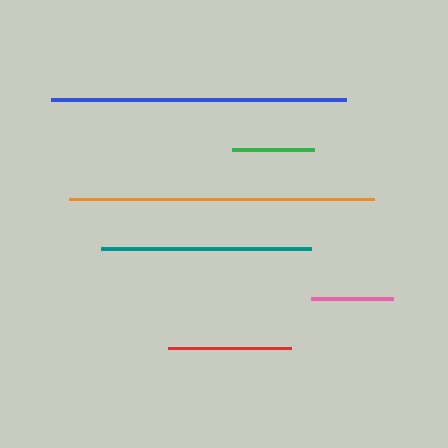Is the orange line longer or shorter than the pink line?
The orange line is longer than the pink line.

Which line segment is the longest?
The orange line is the longest at approximately 305 pixels.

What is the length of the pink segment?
The pink segment is approximately 82 pixels long.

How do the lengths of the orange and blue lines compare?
The orange and blue lines are approximately the same length.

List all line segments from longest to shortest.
From longest to shortest: orange, blue, teal, red, green, pink.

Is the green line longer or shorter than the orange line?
The orange line is longer than the green line.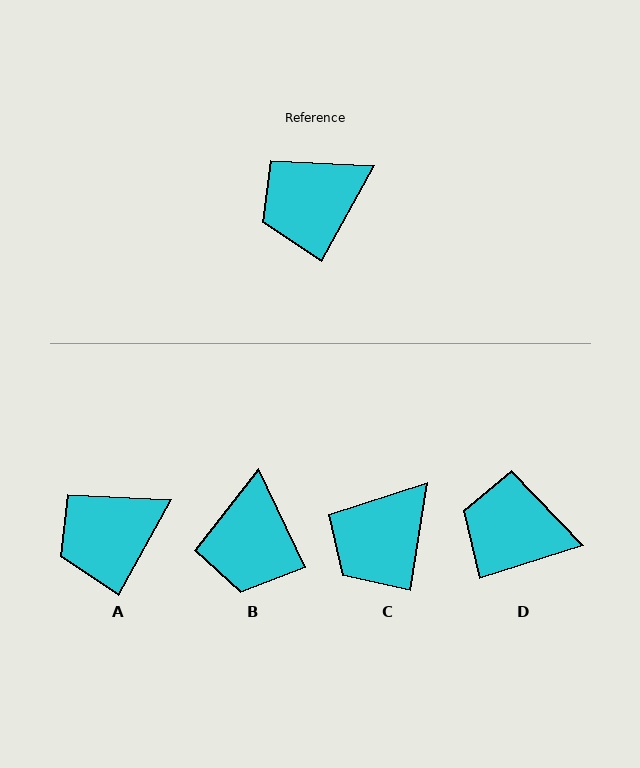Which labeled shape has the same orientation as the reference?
A.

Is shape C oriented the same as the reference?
No, it is off by about 20 degrees.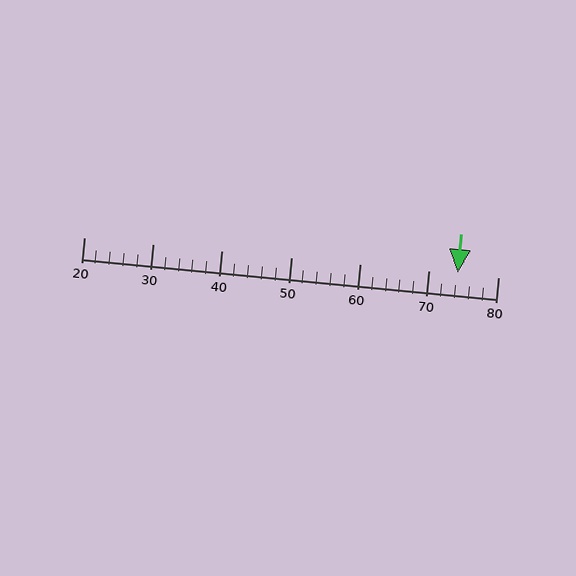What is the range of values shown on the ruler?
The ruler shows values from 20 to 80.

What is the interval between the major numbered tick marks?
The major tick marks are spaced 10 units apart.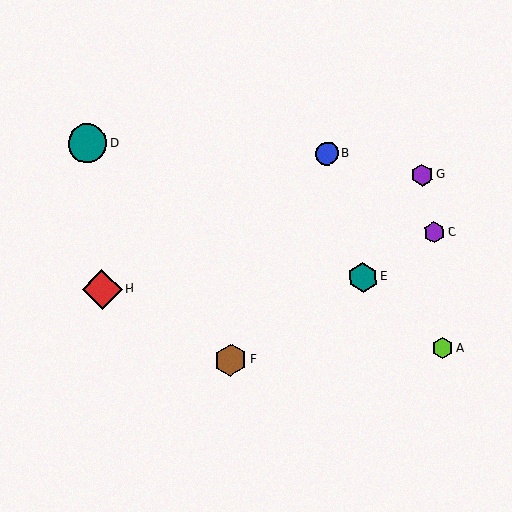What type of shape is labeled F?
Shape F is a brown hexagon.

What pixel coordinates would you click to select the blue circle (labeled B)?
Click at (327, 154) to select the blue circle B.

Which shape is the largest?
The red diamond (labeled H) is the largest.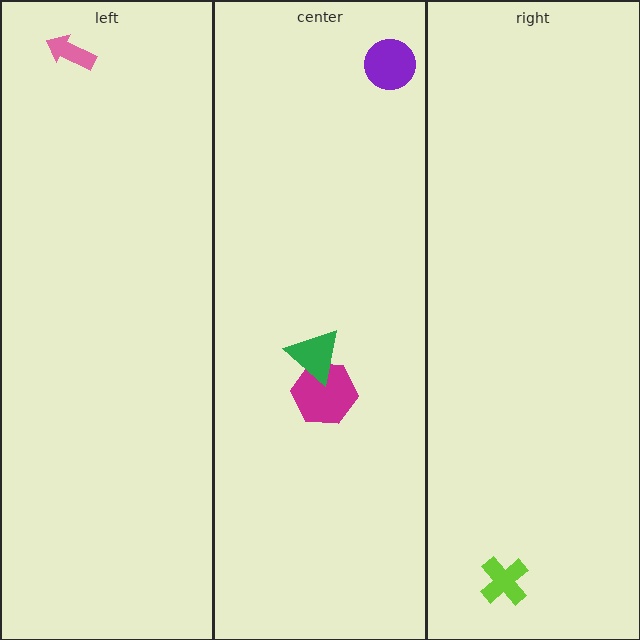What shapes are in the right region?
The lime cross.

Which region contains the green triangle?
The center region.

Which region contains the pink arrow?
The left region.